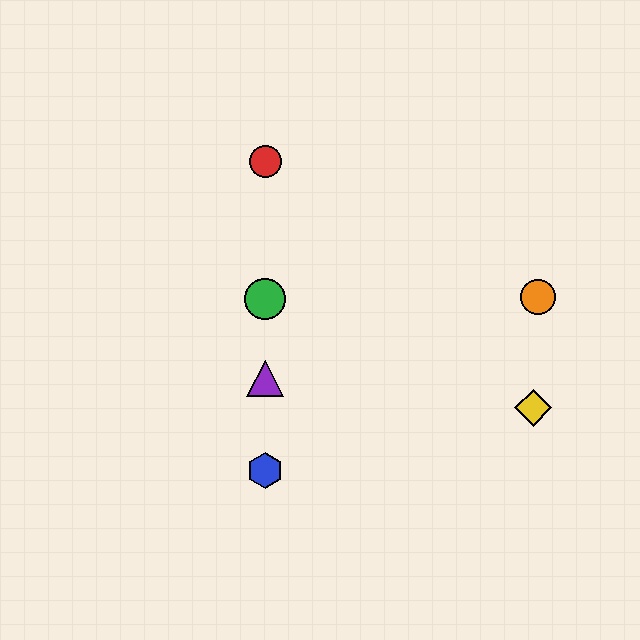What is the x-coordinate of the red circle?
The red circle is at x≈265.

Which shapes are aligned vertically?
The red circle, the blue hexagon, the green circle, the purple triangle are aligned vertically.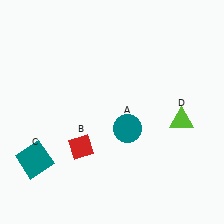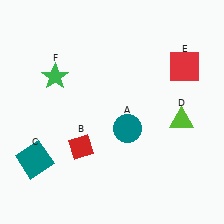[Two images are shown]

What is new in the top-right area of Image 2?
A red square (E) was added in the top-right area of Image 2.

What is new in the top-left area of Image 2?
A green star (F) was added in the top-left area of Image 2.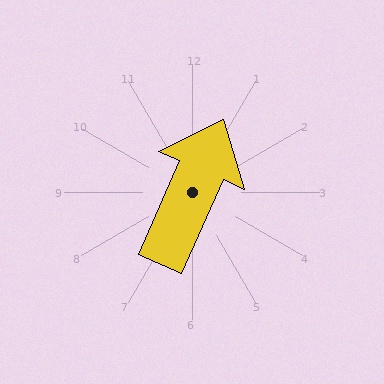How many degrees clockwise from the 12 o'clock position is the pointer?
Approximately 24 degrees.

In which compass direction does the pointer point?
Northeast.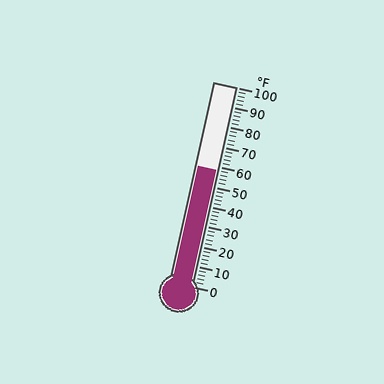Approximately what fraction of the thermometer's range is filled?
The thermometer is filled to approximately 60% of its range.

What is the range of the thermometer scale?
The thermometer scale ranges from 0°F to 100°F.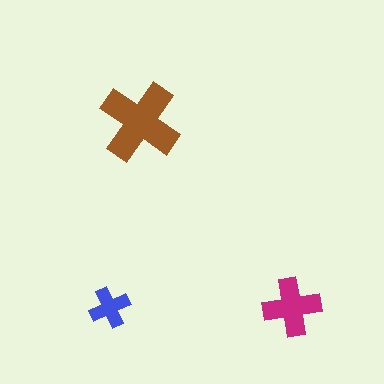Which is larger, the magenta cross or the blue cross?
The magenta one.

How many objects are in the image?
There are 3 objects in the image.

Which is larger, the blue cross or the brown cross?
The brown one.